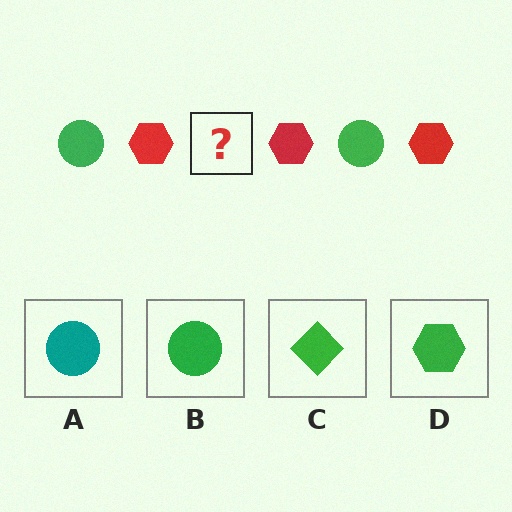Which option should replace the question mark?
Option B.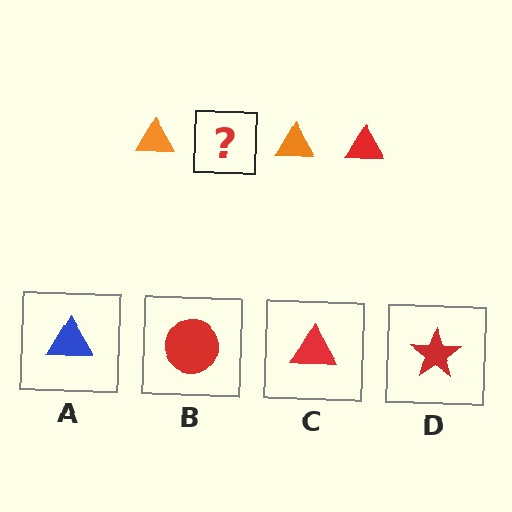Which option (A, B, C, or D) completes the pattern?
C.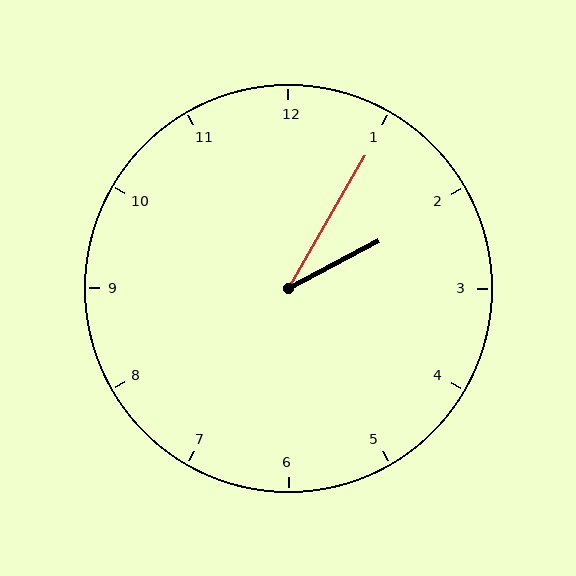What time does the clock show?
2:05.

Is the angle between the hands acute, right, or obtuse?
It is acute.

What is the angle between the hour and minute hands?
Approximately 32 degrees.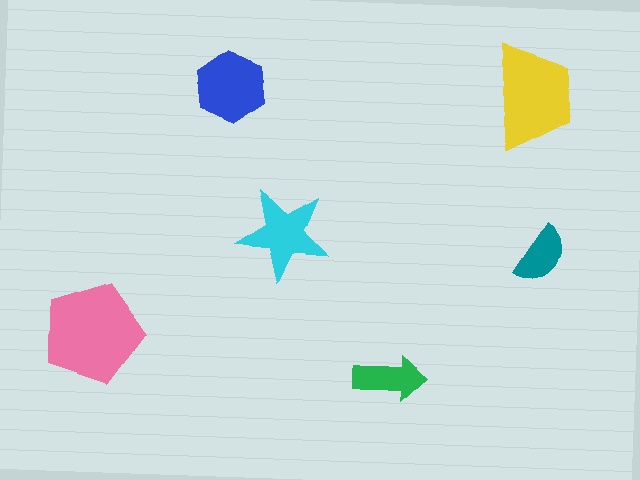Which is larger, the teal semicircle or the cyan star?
The cyan star.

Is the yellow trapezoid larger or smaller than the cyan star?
Larger.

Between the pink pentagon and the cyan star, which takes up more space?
The pink pentagon.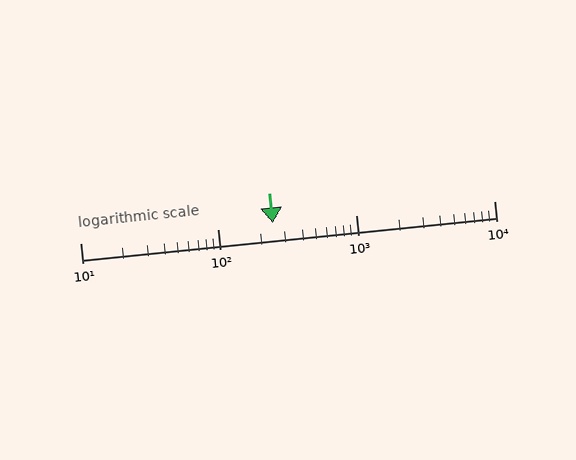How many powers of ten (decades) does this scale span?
The scale spans 3 decades, from 10 to 10000.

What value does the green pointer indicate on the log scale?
The pointer indicates approximately 250.